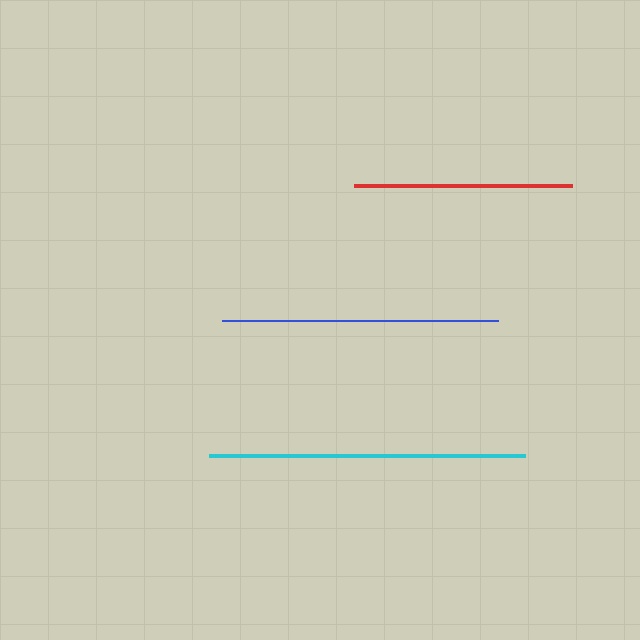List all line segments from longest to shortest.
From longest to shortest: cyan, blue, red.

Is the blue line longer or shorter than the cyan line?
The cyan line is longer than the blue line.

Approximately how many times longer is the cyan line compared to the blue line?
The cyan line is approximately 1.1 times the length of the blue line.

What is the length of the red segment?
The red segment is approximately 217 pixels long.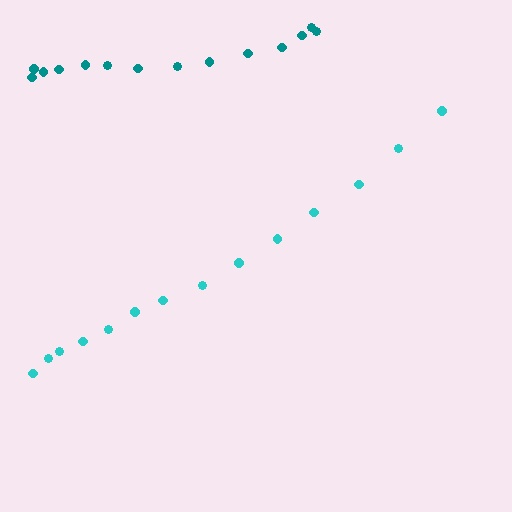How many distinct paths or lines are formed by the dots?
There are 2 distinct paths.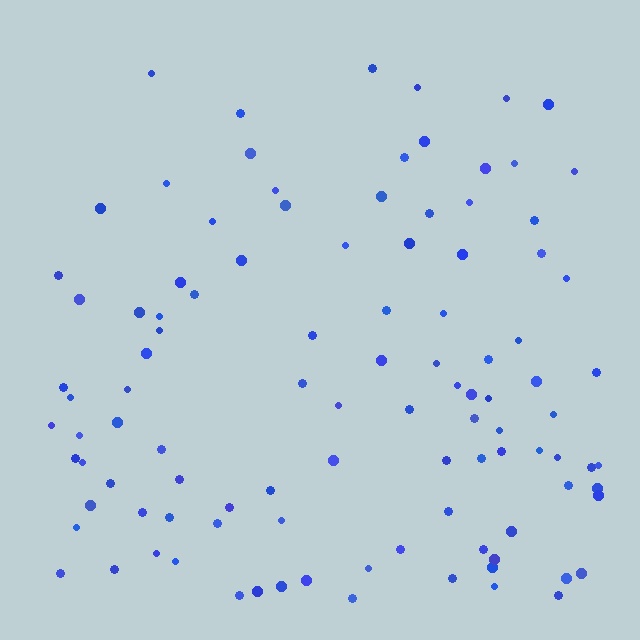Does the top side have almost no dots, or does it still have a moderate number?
Still a moderate number, just noticeably fewer than the bottom.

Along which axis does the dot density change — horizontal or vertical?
Vertical.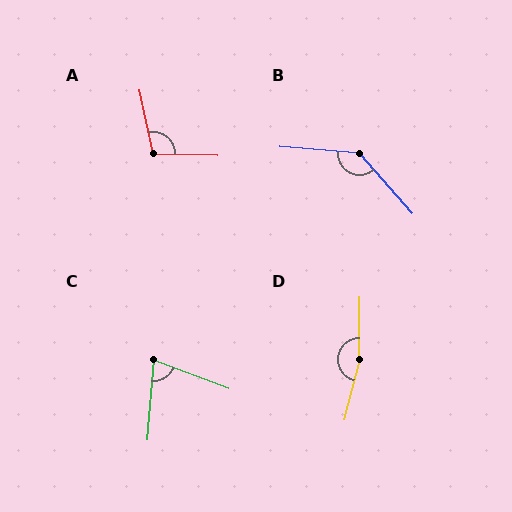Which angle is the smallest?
C, at approximately 73 degrees.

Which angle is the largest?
D, at approximately 166 degrees.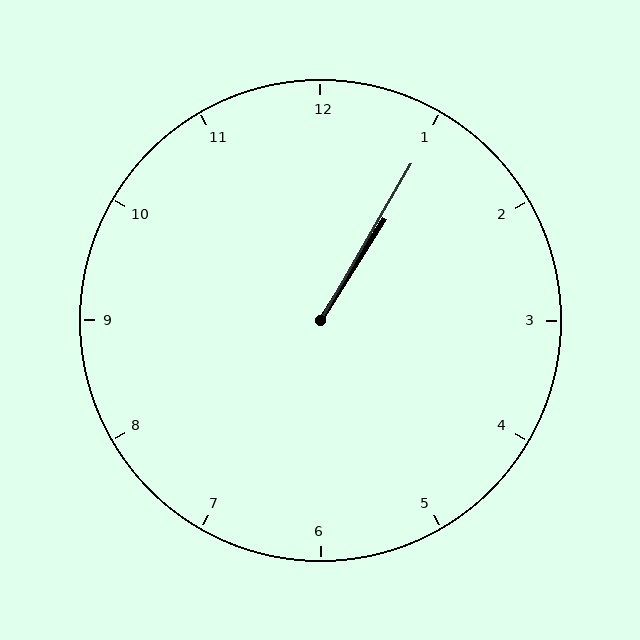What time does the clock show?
1:05.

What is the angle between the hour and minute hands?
Approximately 2 degrees.